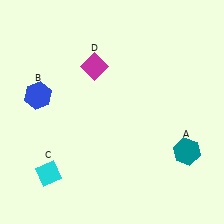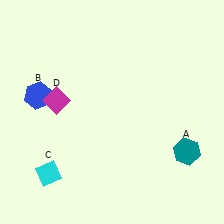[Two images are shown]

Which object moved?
The magenta diamond (D) moved left.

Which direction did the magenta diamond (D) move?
The magenta diamond (D) moved left.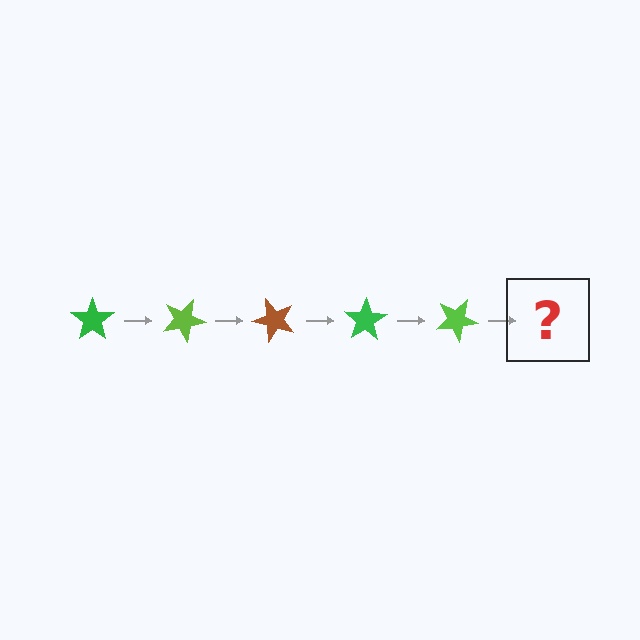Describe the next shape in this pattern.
It should be a brown star, rotated 125 degrees from the start.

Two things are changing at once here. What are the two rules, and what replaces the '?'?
The two rules are that it rotates 25 degrees each step and the color cycles through green, lime, and brown. The '?' should be a brown star, rotated 125 degrees from the start.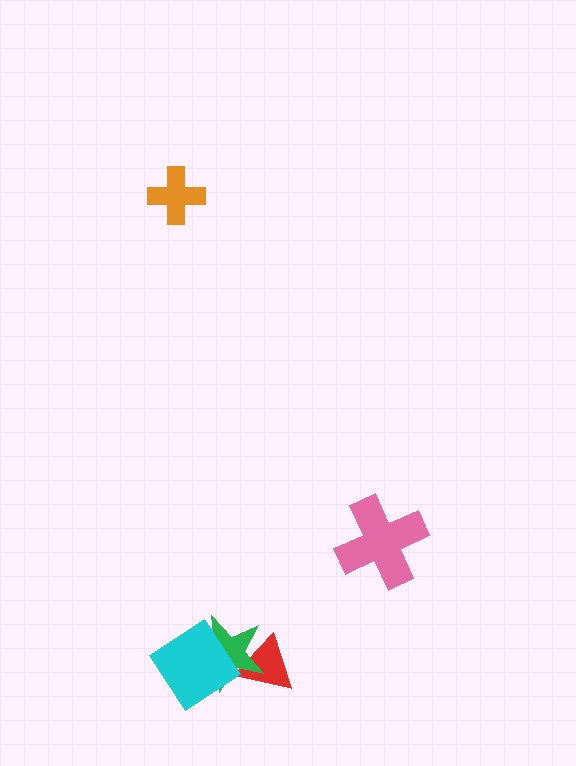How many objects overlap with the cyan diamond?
1 object overlaps with the cyan diamond.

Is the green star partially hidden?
Yes, it is partially covered by another shape.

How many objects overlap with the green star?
2 objects overlap with the green star.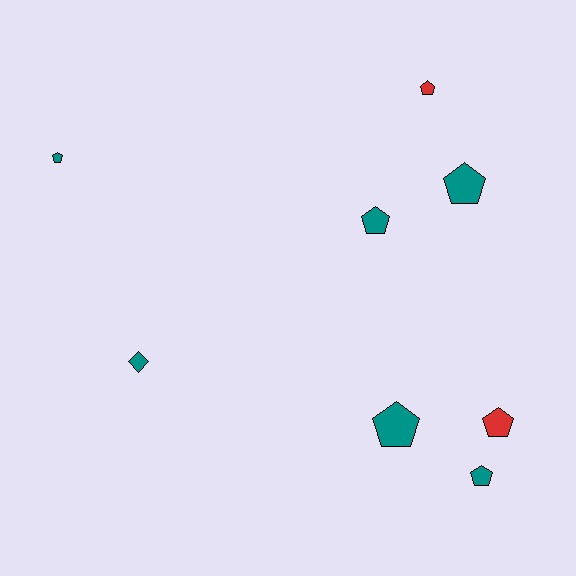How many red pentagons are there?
There are 2 red pentagons.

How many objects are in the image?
There are 8 objects.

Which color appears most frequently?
Teal, with 6 objects.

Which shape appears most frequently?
Pentagon, with 7 objects.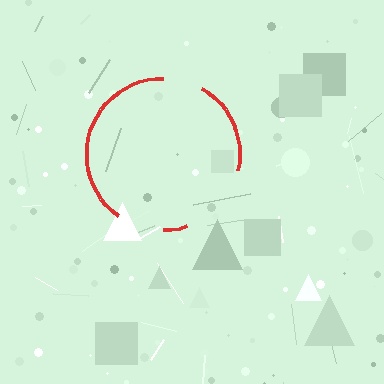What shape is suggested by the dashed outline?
The dashed outline suggests a circle.